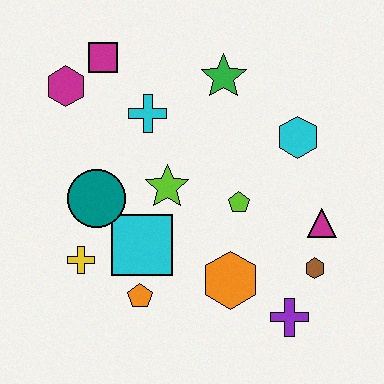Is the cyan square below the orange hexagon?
No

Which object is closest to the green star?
The cyan cross is closest to the green star.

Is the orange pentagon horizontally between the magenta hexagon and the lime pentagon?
Yes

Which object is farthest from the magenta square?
The purple cross is farthest from the magenta square.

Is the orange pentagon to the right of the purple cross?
No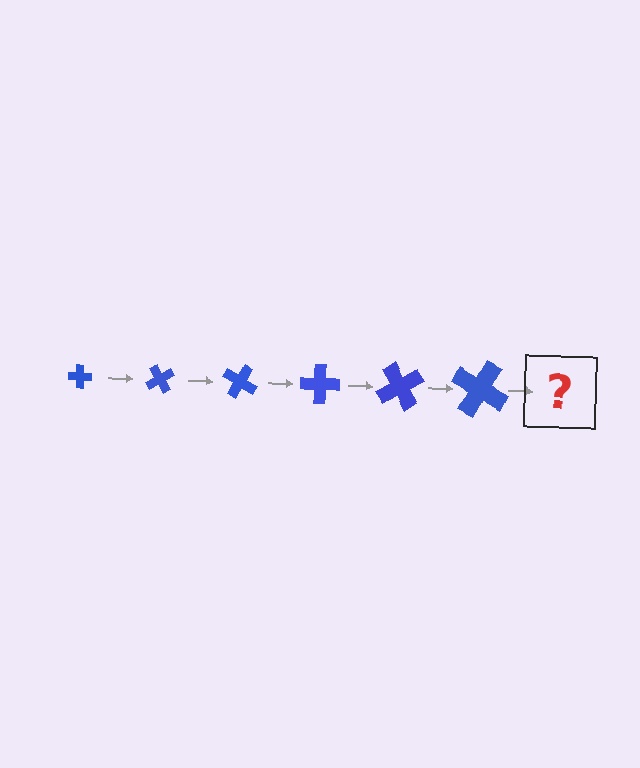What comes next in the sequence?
The next element should be a cross, larger than the previous one and rotated 360 degrees from the start.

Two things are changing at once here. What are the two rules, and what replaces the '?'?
The two rules are that the cross grows larger each step and it rotates 60 degrees each step. The '?' should be a cross, larger than the previous one and rotated 360 degrees from the start.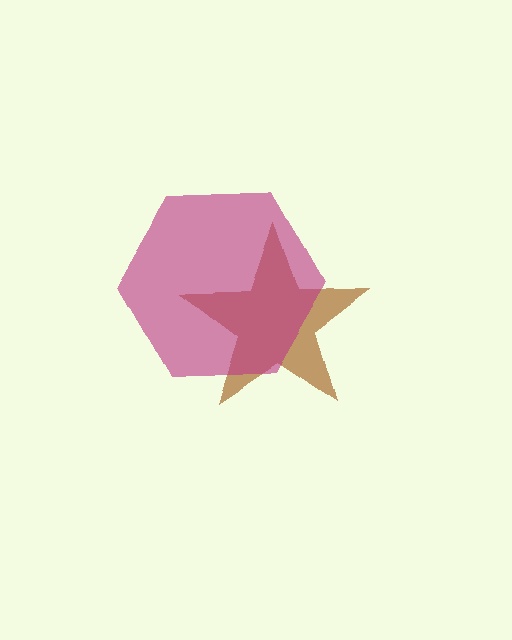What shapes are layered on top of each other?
The layered shapes are: a brown star, a magenta hexagon.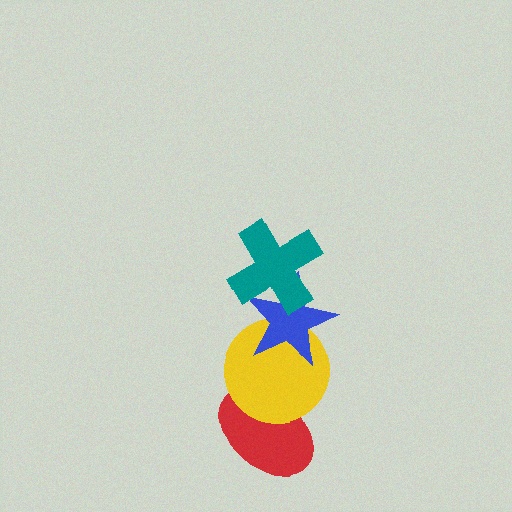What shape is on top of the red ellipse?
The yellow circle is on top of the red ellipse.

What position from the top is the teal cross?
The teal cross is 1st from the top.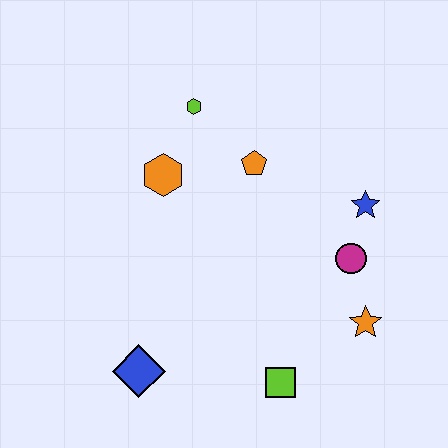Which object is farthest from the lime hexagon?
The lime square is farthest from the lime hexagon.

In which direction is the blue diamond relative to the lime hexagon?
The blue diamond is below the lime hexagon.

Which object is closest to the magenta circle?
The blue star is closest to the magenta circle.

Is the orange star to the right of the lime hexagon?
Yes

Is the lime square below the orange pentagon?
Yes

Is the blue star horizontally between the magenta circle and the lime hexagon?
No